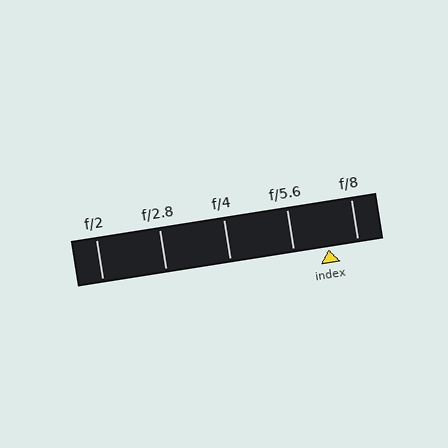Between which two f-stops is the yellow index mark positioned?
The index mark is between f/5.6 and f/8.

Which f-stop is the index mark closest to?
The index mark is closest to f/8.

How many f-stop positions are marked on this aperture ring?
There are 5 f-stop positions marked.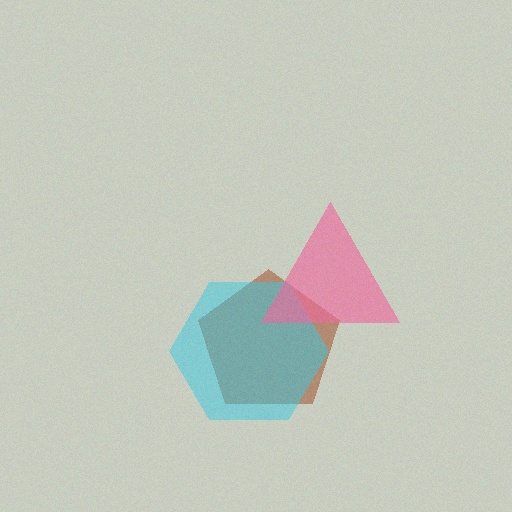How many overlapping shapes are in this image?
There are 3 overlapping shapes in the image.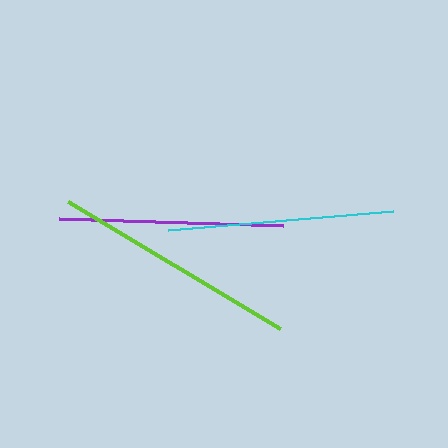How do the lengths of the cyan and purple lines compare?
The cyan and purple lines are approximately the same length.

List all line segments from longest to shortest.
From longest to shortest: lime, cyan, purple.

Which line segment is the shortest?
The purple line is the shortest at approximately 224 pixels.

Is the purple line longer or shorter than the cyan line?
The cyan line is longer than the purple line.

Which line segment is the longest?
The lime line is the longest at approximately 246 pixels.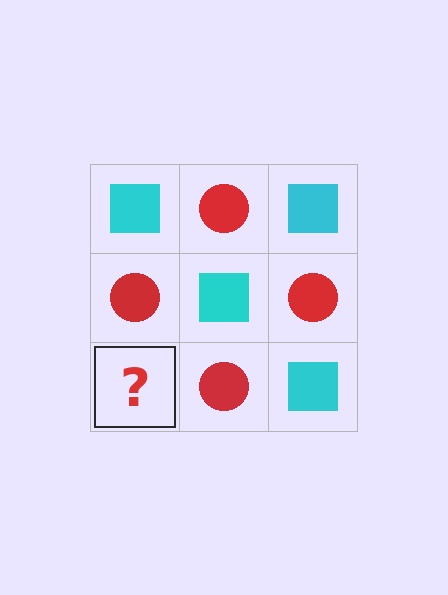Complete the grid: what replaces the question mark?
The question mark should be replaced with a cyan square.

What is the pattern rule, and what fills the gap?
The rule is that it alternates cyan square and red circle in a checkerboard pattern. The gap should be filled with a cyan square.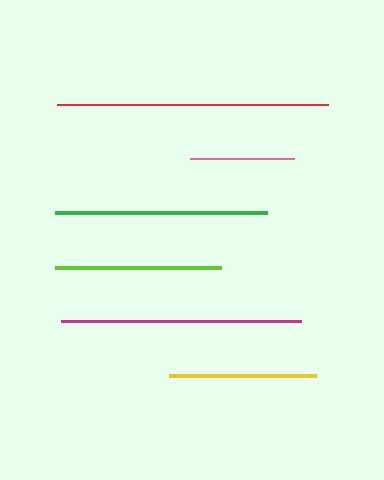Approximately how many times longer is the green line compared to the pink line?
The green line is approximately 2.0 times the length of the pink line.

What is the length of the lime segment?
The lime segment is approximately 166 pixels long.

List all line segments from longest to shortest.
From longest to shortest: red, magenta, green, lime, yellow, pink.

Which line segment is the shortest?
The pink line is the shortest at approximately 104 pixels.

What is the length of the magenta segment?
The magenta segment is approximately 239 pixels long.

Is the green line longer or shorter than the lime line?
The green line is longer than the lime line.